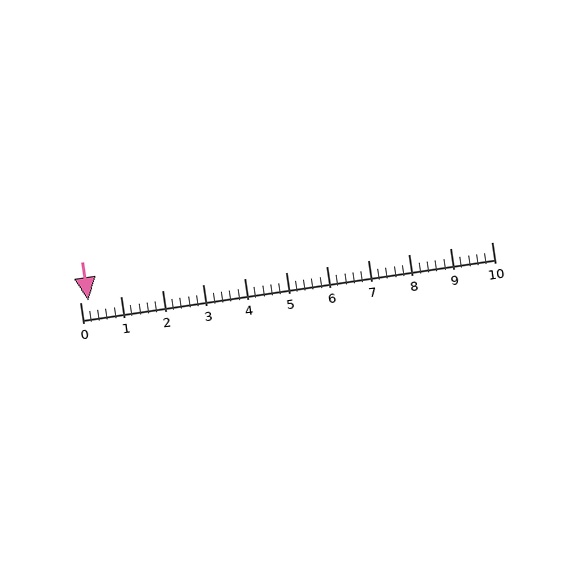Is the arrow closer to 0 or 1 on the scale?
The arrow is closer to 0.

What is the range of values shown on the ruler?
The ruler shows values from 0 to 10.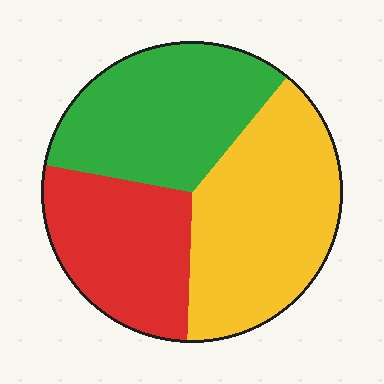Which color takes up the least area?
Red, at roughly 25%.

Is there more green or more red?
Green.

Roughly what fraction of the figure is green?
Green covers roughly 35% of the figure.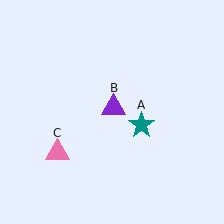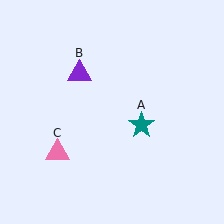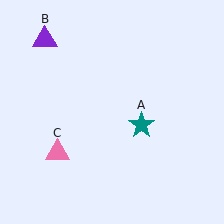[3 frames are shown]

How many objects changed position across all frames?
1 object changed position: purple triangle (object B).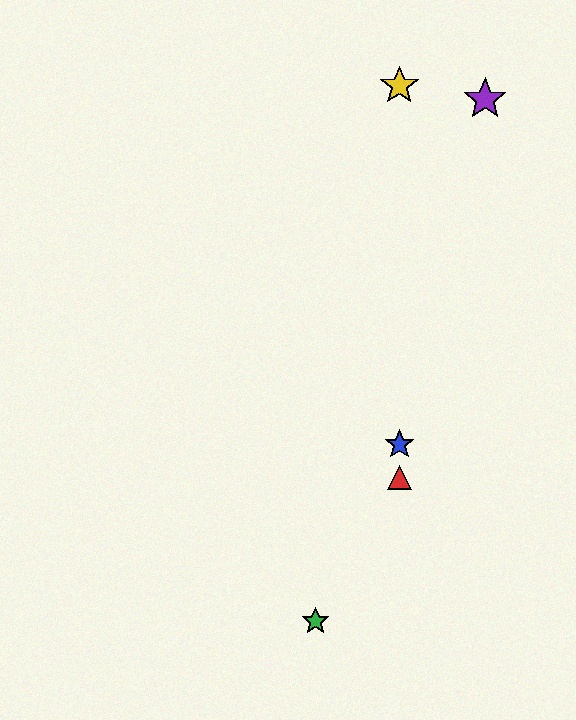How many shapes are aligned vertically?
3 shapes (the red triangle, the blue star, the yellow star) are aligned vertically.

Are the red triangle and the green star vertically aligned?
No, the red triangle is at x≈399 and the green star is at x≈315.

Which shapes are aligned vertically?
The red triangle, the blue star, the yellow star are aligned vertically.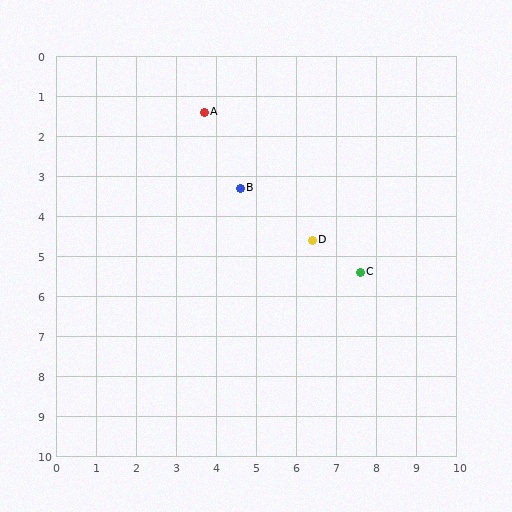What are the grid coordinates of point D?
Point D is at approximately (6.4, 4.6).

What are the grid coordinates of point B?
Point B is at approximately (4.6, 3.3).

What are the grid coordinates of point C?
Point C is at approximately (7.6, 5.4).